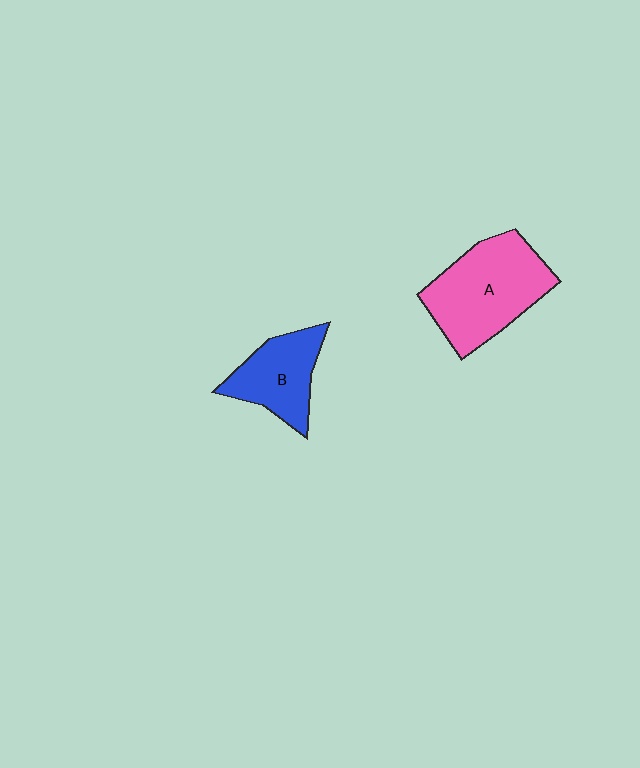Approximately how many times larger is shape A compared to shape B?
Approximately 1.6 times.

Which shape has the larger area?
Shape A (pink).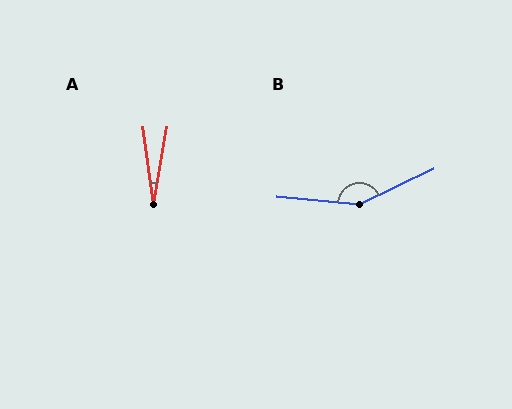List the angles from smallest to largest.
A (17°), B (149°).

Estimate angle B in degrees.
Approximately 149 degrees.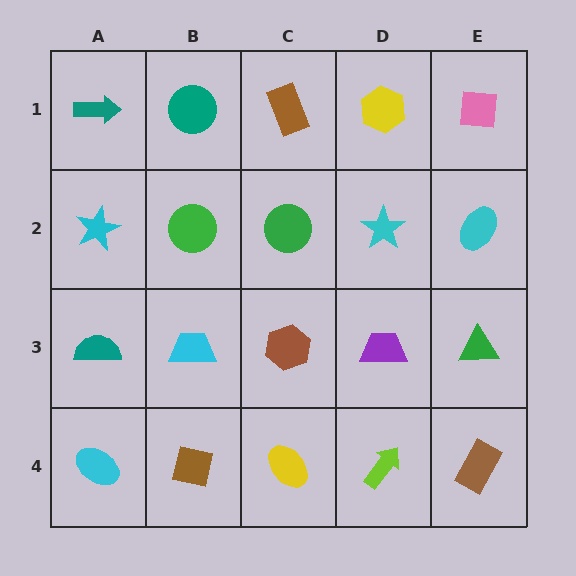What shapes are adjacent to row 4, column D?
A purple trapezoid (row 3, column D), a yellow ellipse (row 4, column C), a brown rectangle (row 4, column E).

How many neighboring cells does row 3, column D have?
4.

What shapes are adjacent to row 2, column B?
A teal circle (row 1, column B), a cyan trapezoid (row 3, column B), a cyan star (row 2, column A), a green circle (row 2, column C).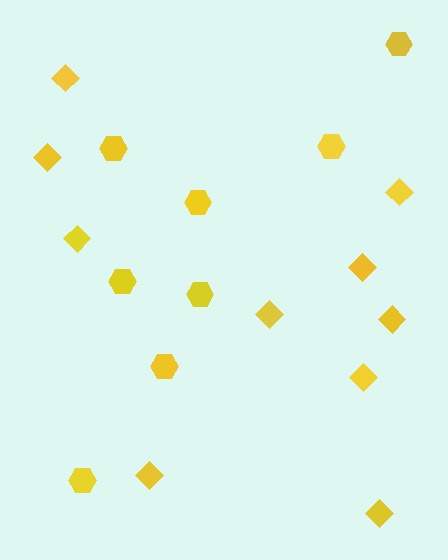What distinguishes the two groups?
There are 2 groups: one group of diamonds (10) and one group of hexagons (8).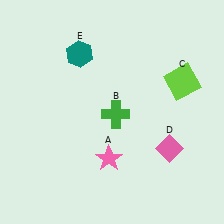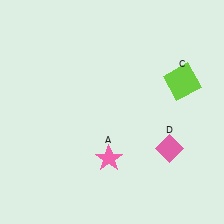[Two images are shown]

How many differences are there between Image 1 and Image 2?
There are 2 differences between the two images.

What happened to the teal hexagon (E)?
The teal hexagon (E) was removed in Image 2. It was in the top-left area of Image 1.